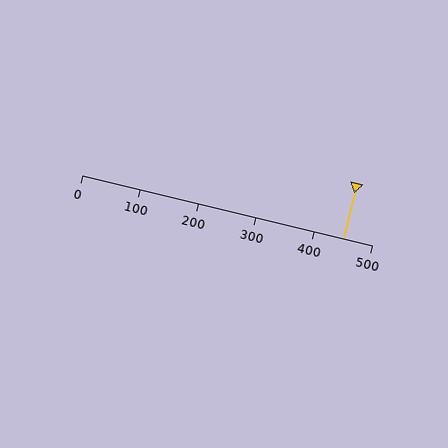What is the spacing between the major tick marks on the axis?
The major ticks are spaced 100 apart.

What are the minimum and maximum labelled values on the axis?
The axis runs from 0 to 500.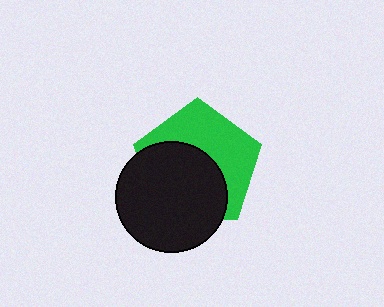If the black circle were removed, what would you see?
You would see the complete green pentagon.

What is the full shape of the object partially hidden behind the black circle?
The partially hidden object is a green pentagon.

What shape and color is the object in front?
The object in front is a black circle.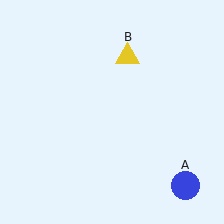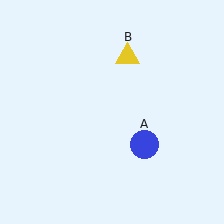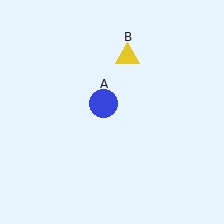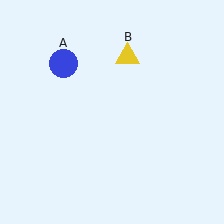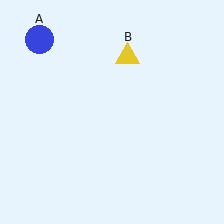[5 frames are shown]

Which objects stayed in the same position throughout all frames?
Yellow triangle (object B) remained stationary.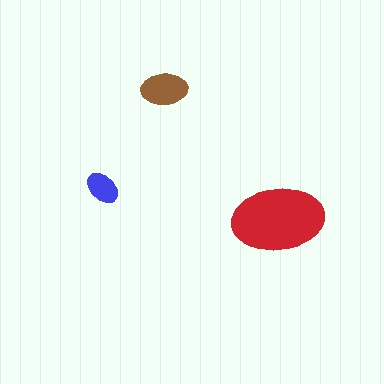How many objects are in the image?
There are 3 objects in the image.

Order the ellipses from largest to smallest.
the red one, the brown one, the blue one.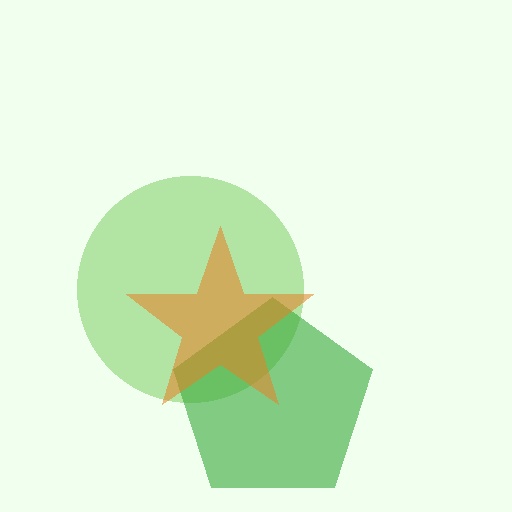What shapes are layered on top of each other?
The layered shapes are: a lime circle, a green pentagon, an orange star.